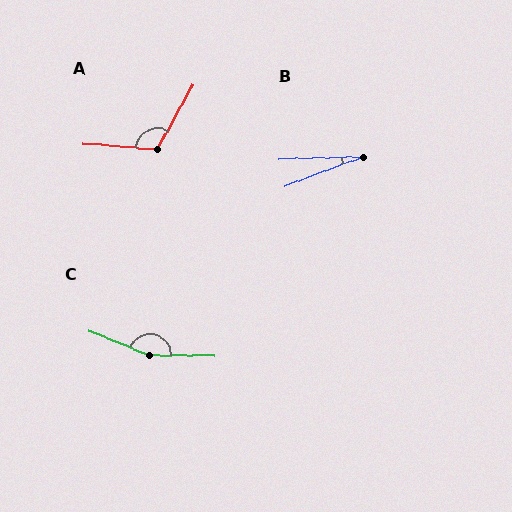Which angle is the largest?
C, at approximately 158 degrees.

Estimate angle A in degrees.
Approximately 114 degrees.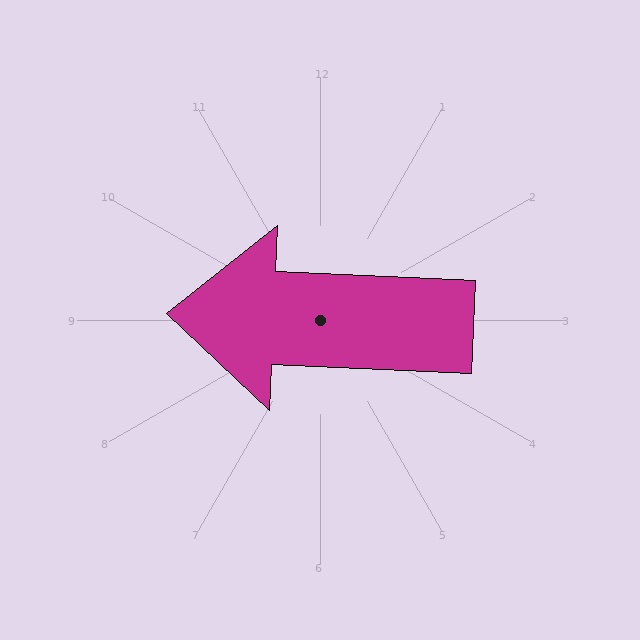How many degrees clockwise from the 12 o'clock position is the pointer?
Approximately 273 degrees.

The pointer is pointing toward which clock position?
Roughly 9 o'clock.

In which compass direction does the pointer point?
West.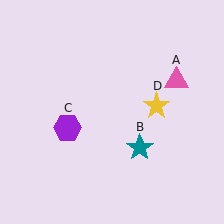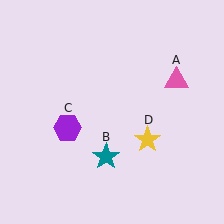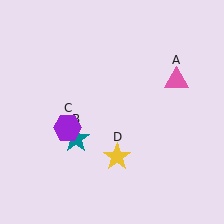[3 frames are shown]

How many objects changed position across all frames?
2 objects changed position: teal star (object B), yellow star (object D).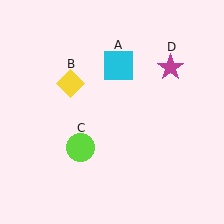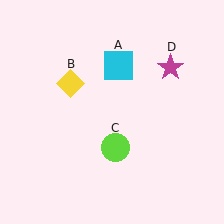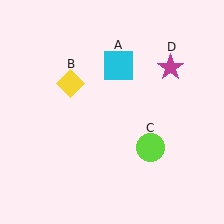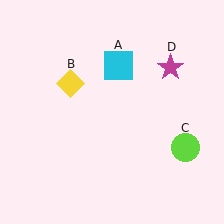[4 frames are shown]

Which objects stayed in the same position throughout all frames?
Cyan square (object A) and yellow diamond (object B) and magenta star (object D) remained stationary.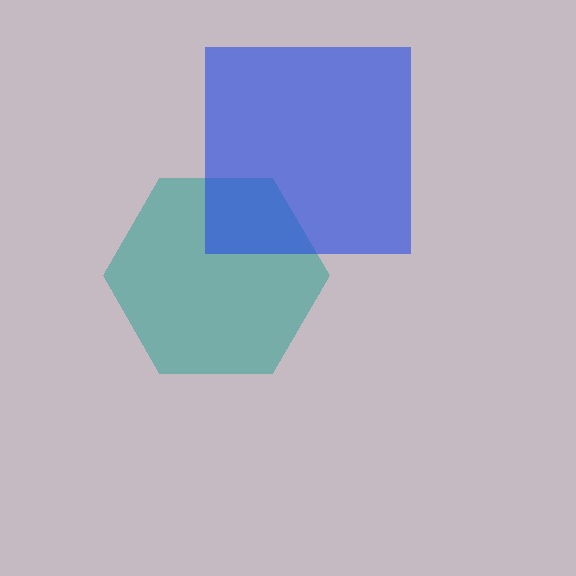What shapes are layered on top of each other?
The layered shapes are: a teal hexagon, a blue square.